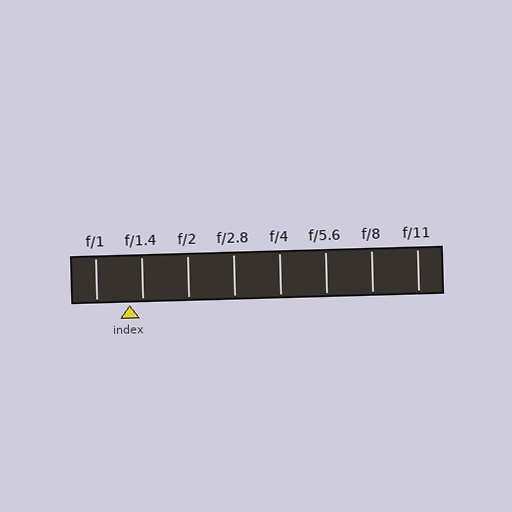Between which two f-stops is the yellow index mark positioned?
The index mark is between f/1 and f/1.4.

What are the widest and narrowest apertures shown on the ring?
The widest aperture shown is f/1 and the narrowest is f/11.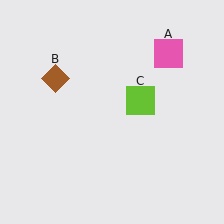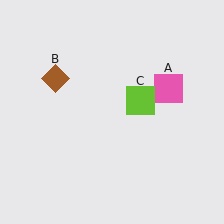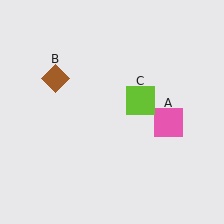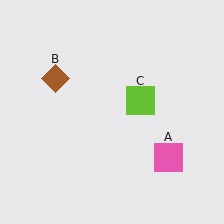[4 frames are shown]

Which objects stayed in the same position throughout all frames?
Brown diamond (object B) and lime square (object C) remained stationary.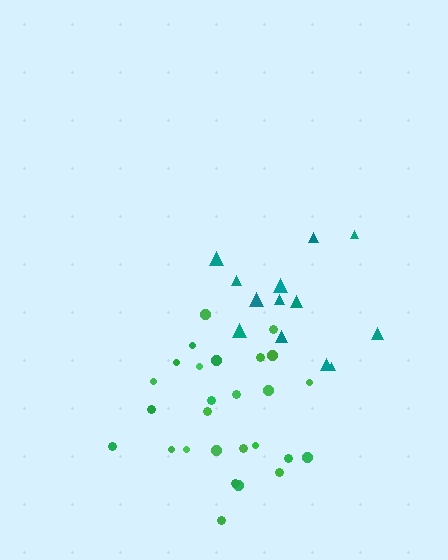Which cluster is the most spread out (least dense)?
Teal.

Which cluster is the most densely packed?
Green.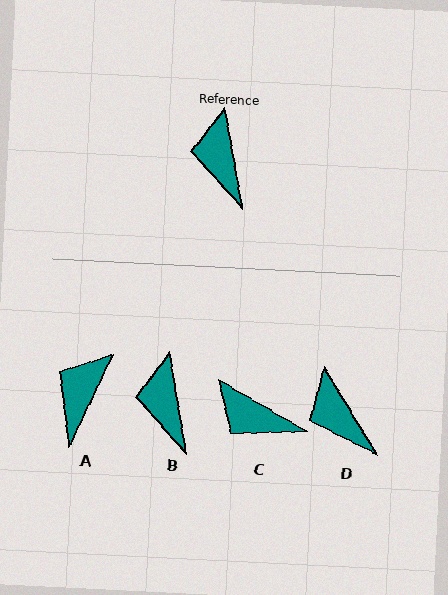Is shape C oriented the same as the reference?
No, it is off by about 50 degrees.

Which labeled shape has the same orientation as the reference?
B.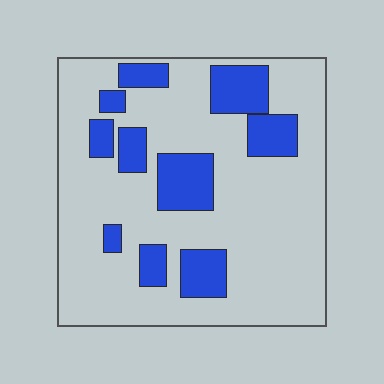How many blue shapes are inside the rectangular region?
10.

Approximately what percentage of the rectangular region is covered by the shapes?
Approximately 25%.